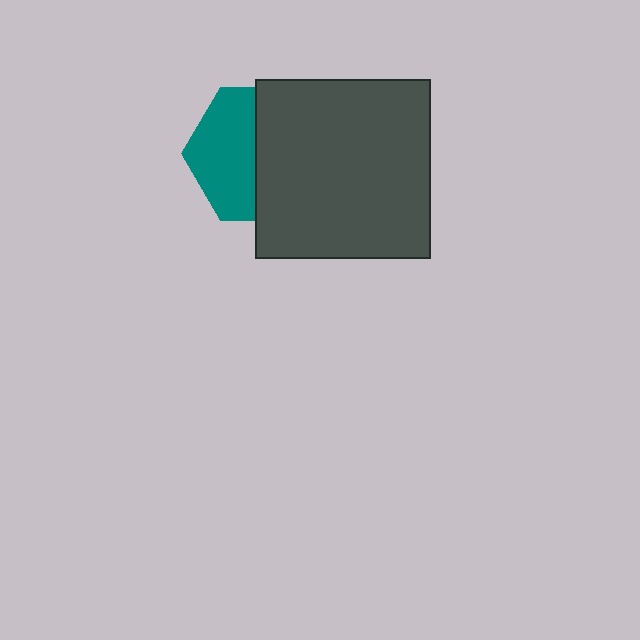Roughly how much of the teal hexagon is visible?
About half of it is visible (roughly 47%).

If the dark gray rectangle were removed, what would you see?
You would see the complete teal hexagon.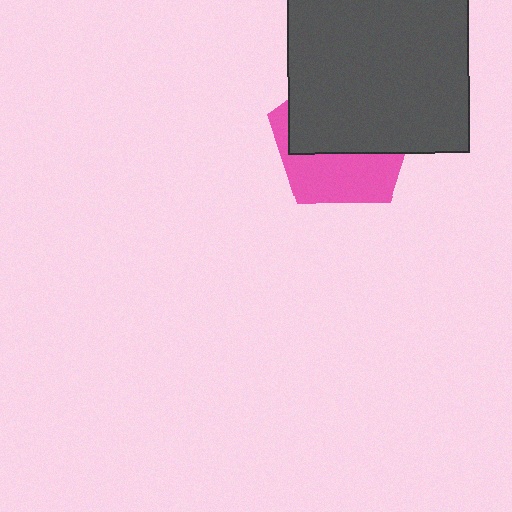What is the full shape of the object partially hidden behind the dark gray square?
The partially hidden object is a pink pentagon.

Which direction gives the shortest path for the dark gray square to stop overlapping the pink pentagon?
Moving up gives the shortest separation.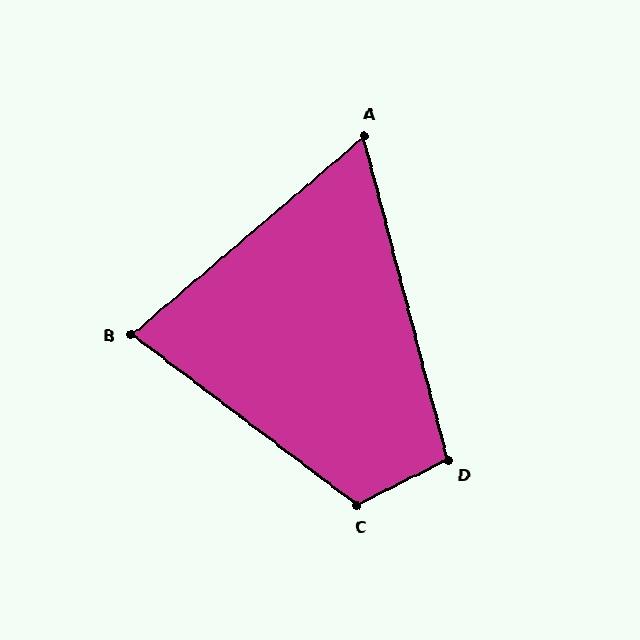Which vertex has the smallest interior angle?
A, at approximately 64 degrees.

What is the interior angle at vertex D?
Approximately 102 degrees (obtuse).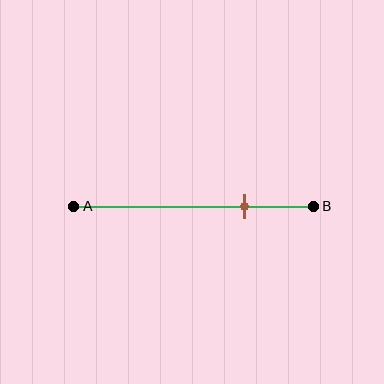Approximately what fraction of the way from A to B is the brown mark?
The brown mark is approximately 70% of the way from A to B.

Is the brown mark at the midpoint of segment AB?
No, the mark is at about 70% from A, not at the 50% midpoint.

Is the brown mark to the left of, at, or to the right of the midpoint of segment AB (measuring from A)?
The brown mark is to the right of the midpoint of segment AB.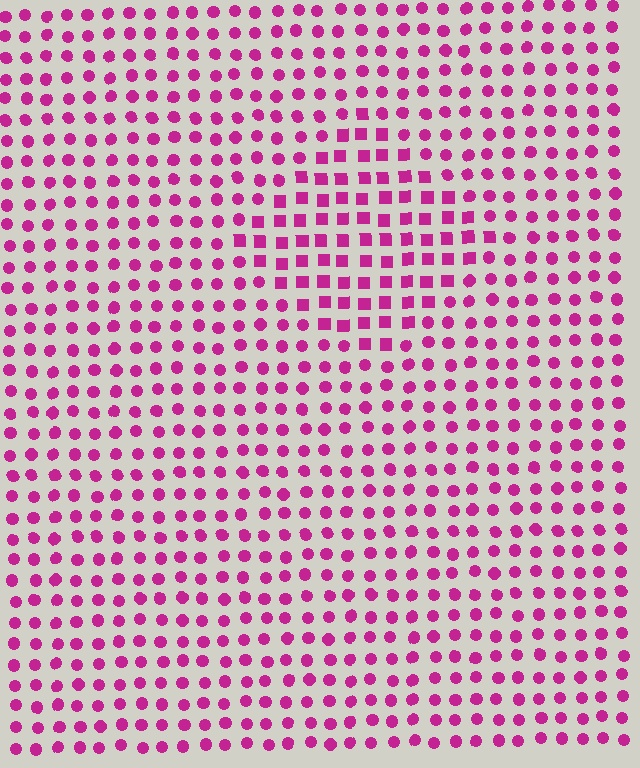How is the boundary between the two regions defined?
The boundary is defined by a change in element shape: squares inside vs. circles outside. All elements share the same color and spacing.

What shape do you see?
I see a diamond.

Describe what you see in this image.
The image is filled with small magenta elements arranged in a uniform grid. A diamond-shaped region contains squares, while the surrounding area contains circles. The boundary is defined purely by the change in element shape.